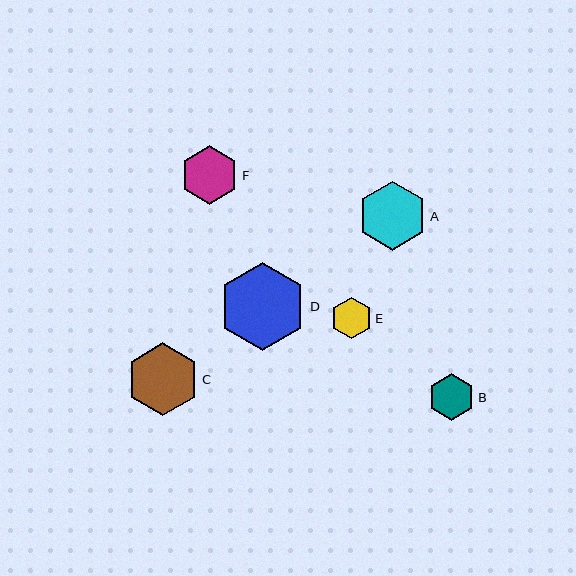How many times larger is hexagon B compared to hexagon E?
Hexagon B is approximately 1.1 times the size of hexagon E.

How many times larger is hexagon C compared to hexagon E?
Hexagon C is approximately 1.8 times the size of hexagon E.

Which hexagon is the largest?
Hexagon D is the largest with a size of approximately 88 pixels.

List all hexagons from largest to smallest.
From largest to smallest: D, C, A, F, B, E.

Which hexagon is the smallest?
Hexagon E is the smallest with a size of approximately 41 pixels.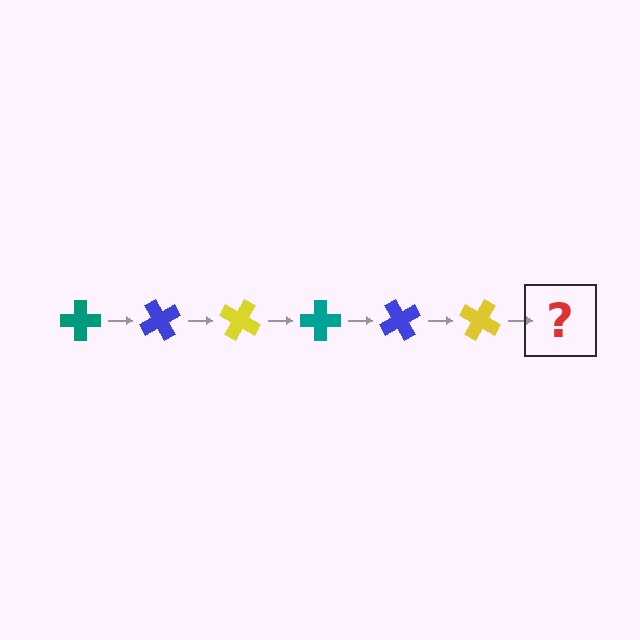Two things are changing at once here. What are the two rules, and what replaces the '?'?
The two rules are that it rotates 60 degrees each step and the color cycles through teal, blue, and yellow. The '?' should be a teal cross, rotated 360 degrees from the start.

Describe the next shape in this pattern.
It should be a teal cross, rotated 360 degrees from the start.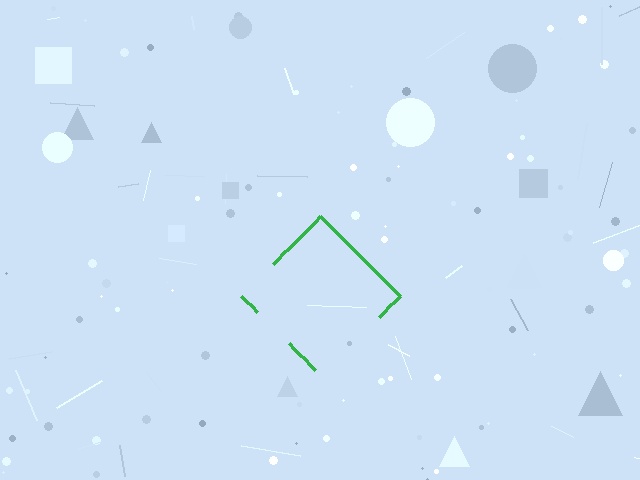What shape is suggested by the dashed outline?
The dashed outline suggests a diamond.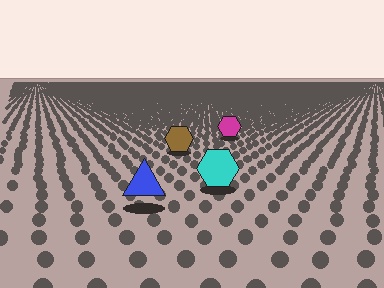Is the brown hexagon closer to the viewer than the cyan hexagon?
No. The cyan hexagon is closer — you can tell from the texture gradient: the ground texture is coarser near it.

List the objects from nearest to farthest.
From nearest to farthest: the blue triangle, the cyan hexagon, the brown hexagon, the magenta hexagon.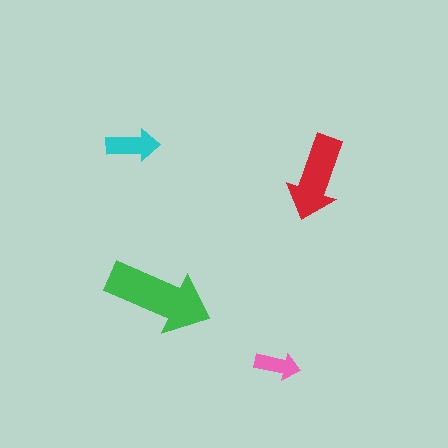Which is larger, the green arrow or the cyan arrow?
The green one.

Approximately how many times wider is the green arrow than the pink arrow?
About 2.5 times wider.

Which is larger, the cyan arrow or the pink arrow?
The cyan one.